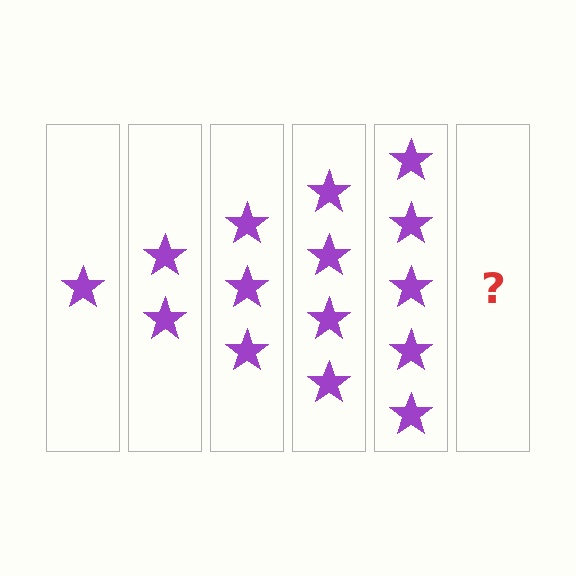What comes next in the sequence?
The next element should be 6 stars.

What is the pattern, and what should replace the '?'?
The pattern is that each step adds one more star. The '?' should be 6 stars.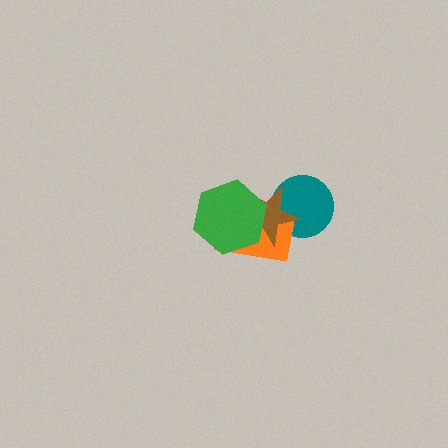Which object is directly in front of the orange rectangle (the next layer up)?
The brown star is directly in front of the orange rectangle.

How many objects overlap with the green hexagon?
2 objects overlap with the green hexagon.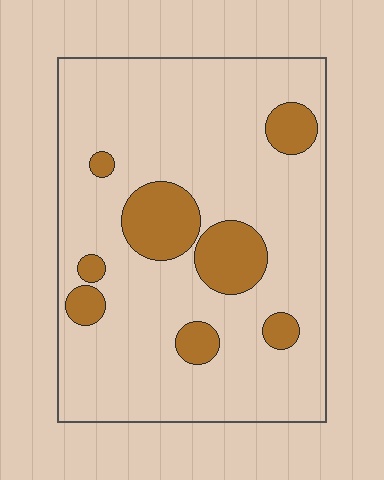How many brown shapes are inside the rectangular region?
8.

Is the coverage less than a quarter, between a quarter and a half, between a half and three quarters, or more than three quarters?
Less than a quarter.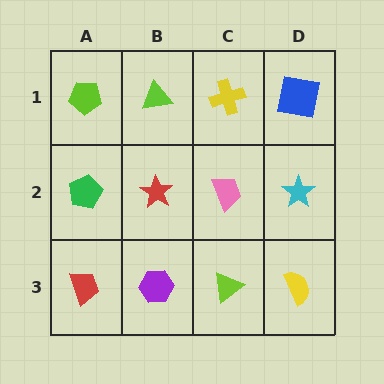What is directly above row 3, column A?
A green pentagon.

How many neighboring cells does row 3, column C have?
3.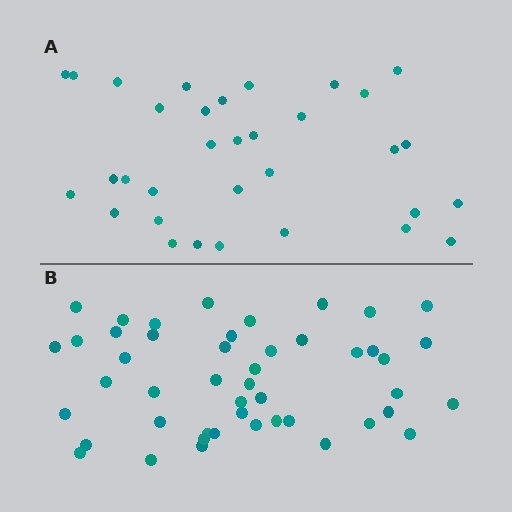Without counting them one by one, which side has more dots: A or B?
Region B (the bottom region) has more dots.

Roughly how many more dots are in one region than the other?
Region B has approximately 15 more dots than region A.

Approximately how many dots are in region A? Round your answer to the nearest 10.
About 30 dots. (The exact count is 33, which rounds to 30.)